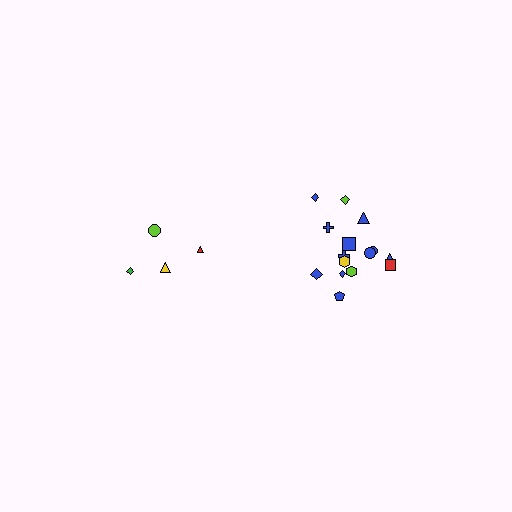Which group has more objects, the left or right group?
The right group.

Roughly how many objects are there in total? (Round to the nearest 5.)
Roughly 20 objects in total.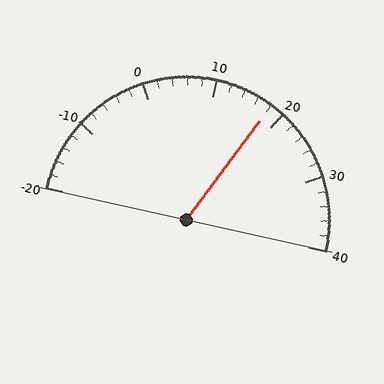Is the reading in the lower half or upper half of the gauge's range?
The reading is in the upper half of the range (-20 to 40).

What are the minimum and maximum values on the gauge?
The gauge ranges from -20 to 40.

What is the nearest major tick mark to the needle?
The nearest major tick mark is 20.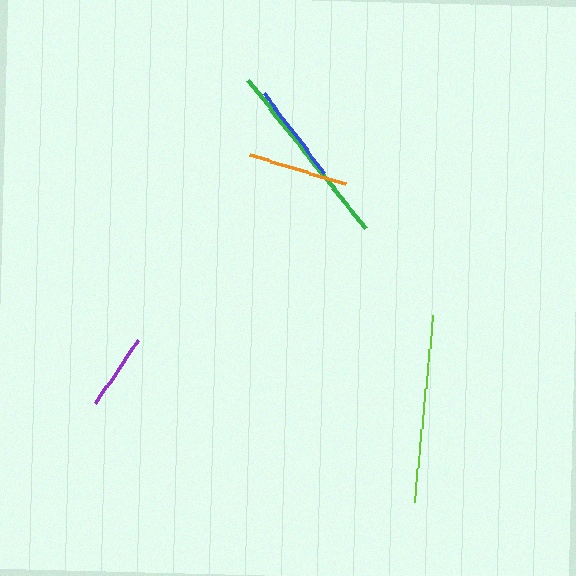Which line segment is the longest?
The lime line is the longest at approximately 189 pixels.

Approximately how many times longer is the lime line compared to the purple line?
The lime line is approximately 2.5 times the length of the purple line.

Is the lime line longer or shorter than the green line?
The lime line is longer than the green line.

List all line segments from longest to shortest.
From longest to shortest: lime, green, blue, orange, purple.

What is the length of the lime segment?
The lime segment is approximately 189 pixels long.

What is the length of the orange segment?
The orange segment is approximately 100 pixels long.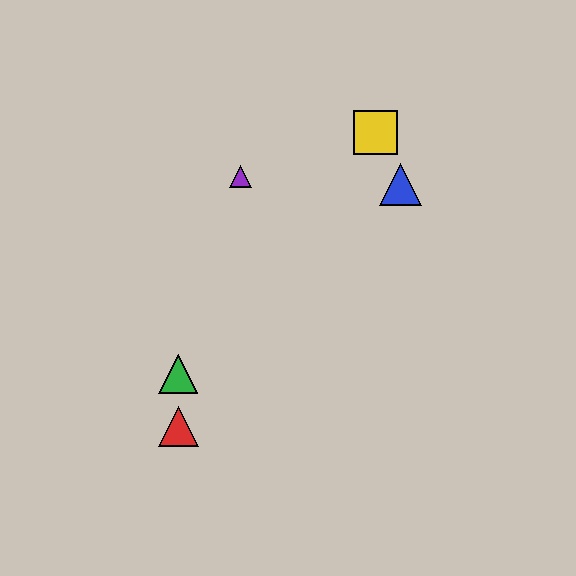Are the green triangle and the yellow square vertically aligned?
No, the green triangle is at x≈178 and the yellow square is at x≈376.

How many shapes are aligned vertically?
2 shapes (the red triangle, the green triangle) are aligned vertically.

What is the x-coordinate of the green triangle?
The green triangle is at x≈178.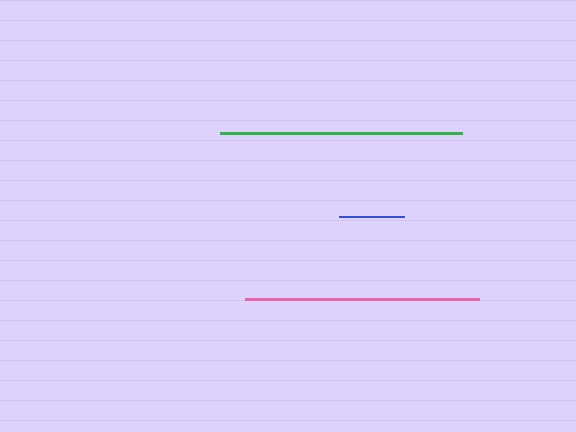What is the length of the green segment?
The green segment is approximately 243 pixels long.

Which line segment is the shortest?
The blue line is the shortest at approximately 65 pixels.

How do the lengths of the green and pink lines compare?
The green and pink lines are approximately the same length.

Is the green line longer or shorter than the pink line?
The green line is longer than the pink line.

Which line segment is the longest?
The green line is the longest at approximately 243 pixels.